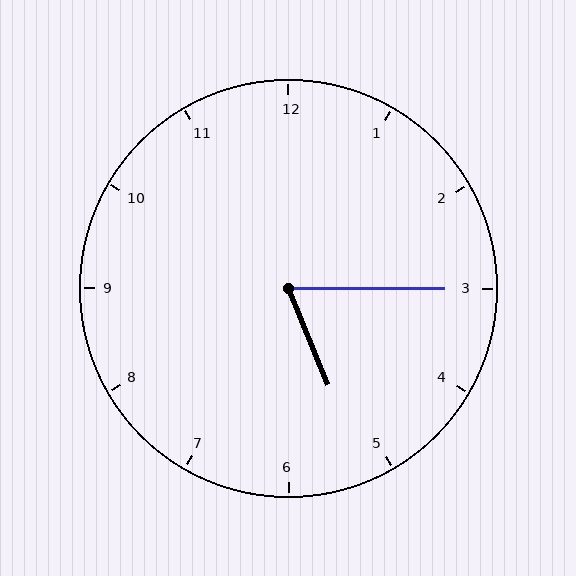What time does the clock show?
5:15.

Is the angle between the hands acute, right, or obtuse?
It is acute.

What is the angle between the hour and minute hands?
Approximately 68 degrees.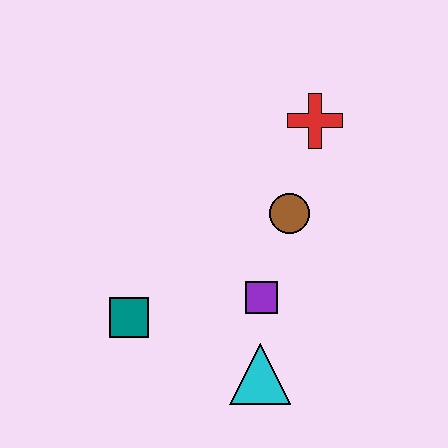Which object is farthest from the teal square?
The red cross is farthest from the teal square.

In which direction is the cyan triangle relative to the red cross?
The cyan triangle is below the red cross.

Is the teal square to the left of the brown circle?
Yes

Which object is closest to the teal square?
The purple square is closest to the teal square.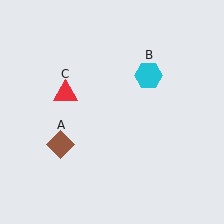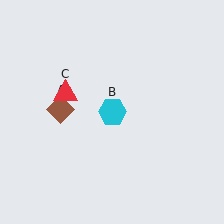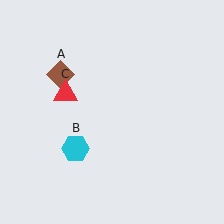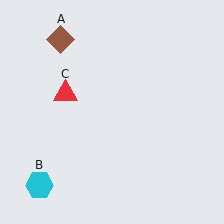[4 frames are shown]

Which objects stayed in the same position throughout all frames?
Red triangle (object C) remained stationary.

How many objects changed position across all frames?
2 objects changed position: brown diamond (object A), cyan hexagon (object B).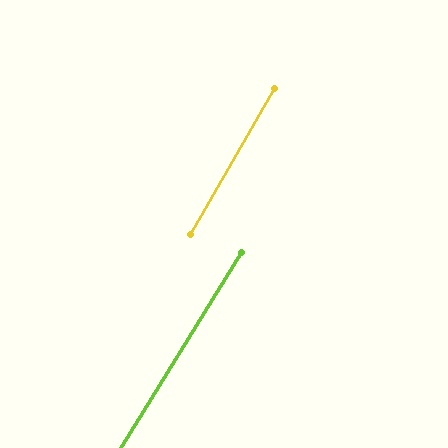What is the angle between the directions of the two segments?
Approximately 2 degrees.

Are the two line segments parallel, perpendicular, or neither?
Parallel — their directions differ by only 1.8°.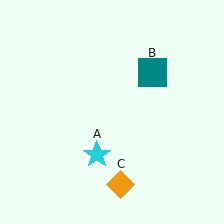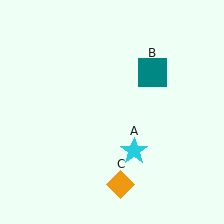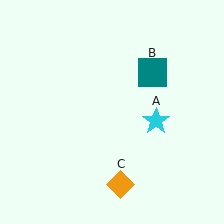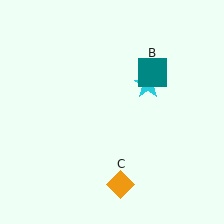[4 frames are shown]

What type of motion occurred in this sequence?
The cyan star (object A) rotated counterclockwise around the center of the scene.